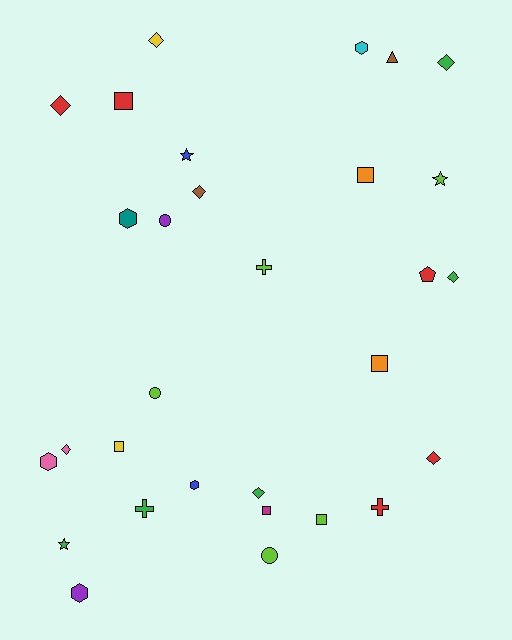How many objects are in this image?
There are 30 objects.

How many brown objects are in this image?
There are 2 brown objects.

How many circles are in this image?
There are 3 circles.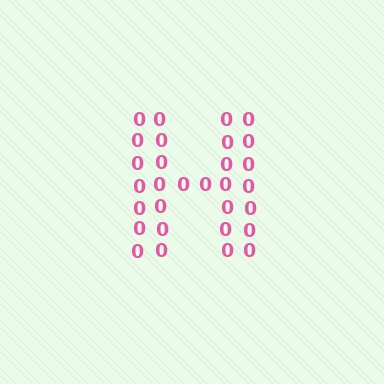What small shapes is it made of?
It is made of small digit 0's.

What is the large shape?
The large shape is the letter H.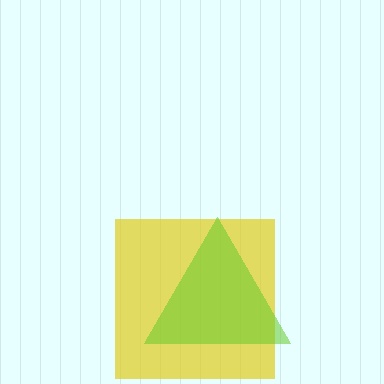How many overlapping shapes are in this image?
There are 2 overlapping shapes in the image.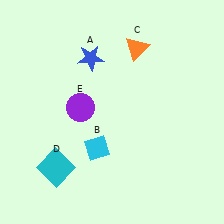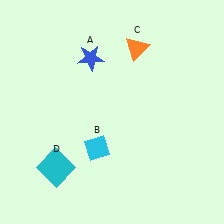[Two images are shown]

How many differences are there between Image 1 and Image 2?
There is 1 difference between the two images.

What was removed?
The purple circle (E) was removed in Image 2.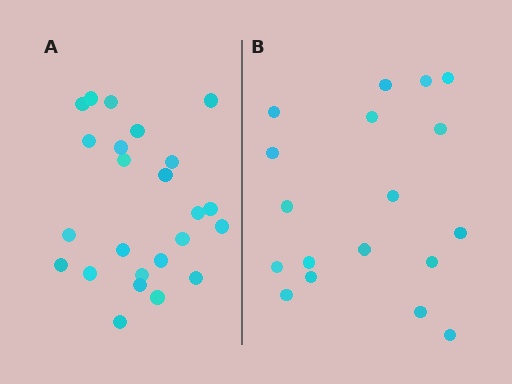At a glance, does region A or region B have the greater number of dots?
Region A (the left region) has more dots.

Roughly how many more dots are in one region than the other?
Region A has about 6 more dots than region B.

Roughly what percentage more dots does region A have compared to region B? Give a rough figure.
About 35% more.